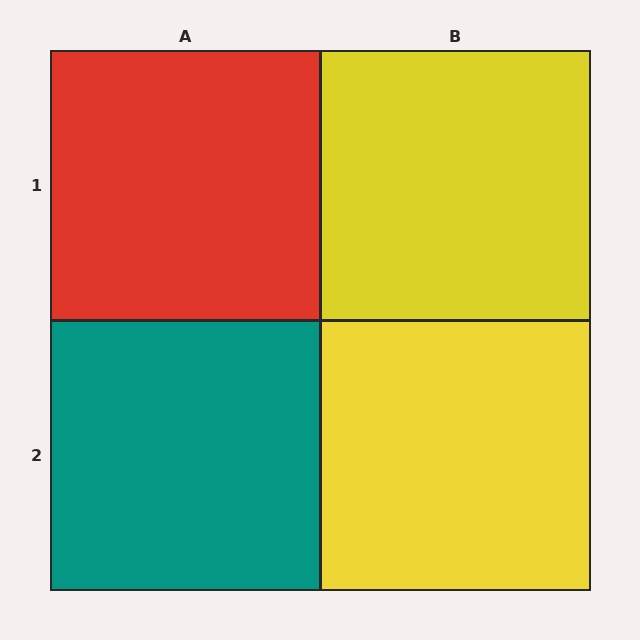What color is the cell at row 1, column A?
Red.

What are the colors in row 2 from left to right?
Teal, yellow.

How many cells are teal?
1 cell is teal.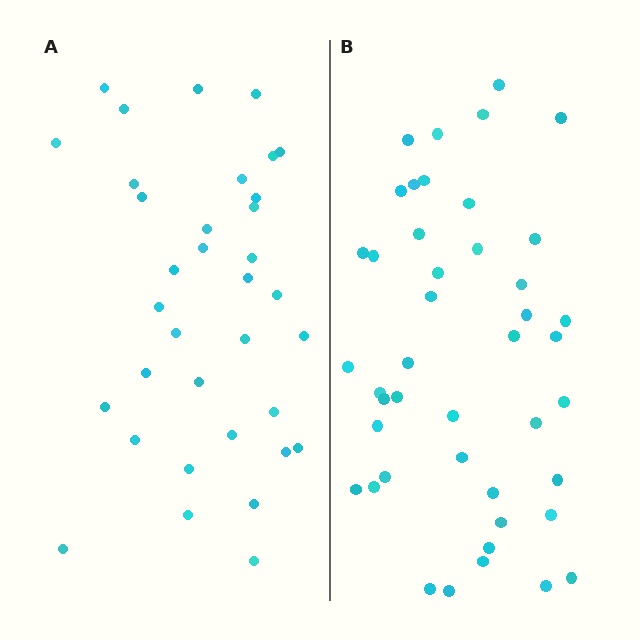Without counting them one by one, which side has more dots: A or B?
Region B (the right region) has more dots.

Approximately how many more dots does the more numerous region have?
Region B has roughly 8 or so more dots than region A.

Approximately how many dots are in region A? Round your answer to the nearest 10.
About 40 dots. (The exact count is 35, which rounds to 40.)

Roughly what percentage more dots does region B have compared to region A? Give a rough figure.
About 25% more.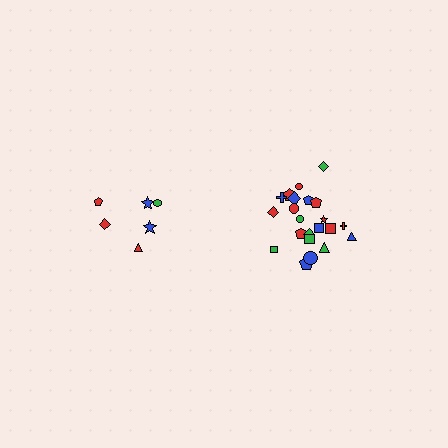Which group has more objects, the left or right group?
The right group.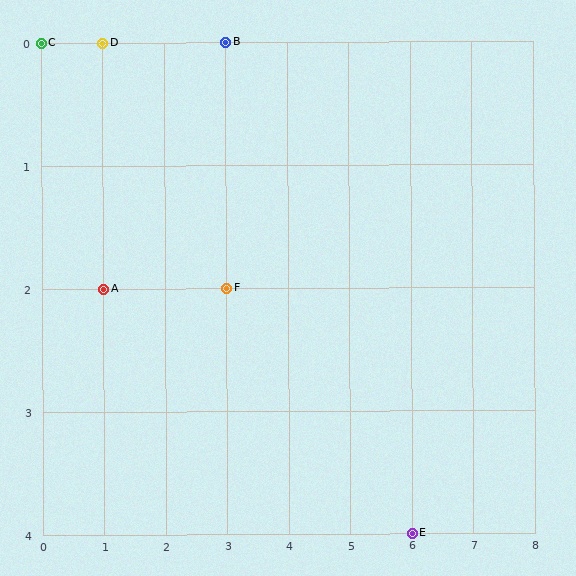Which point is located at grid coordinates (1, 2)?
Point A is at (1, 2).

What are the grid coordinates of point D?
Point D is at grid coordinates (1, 0).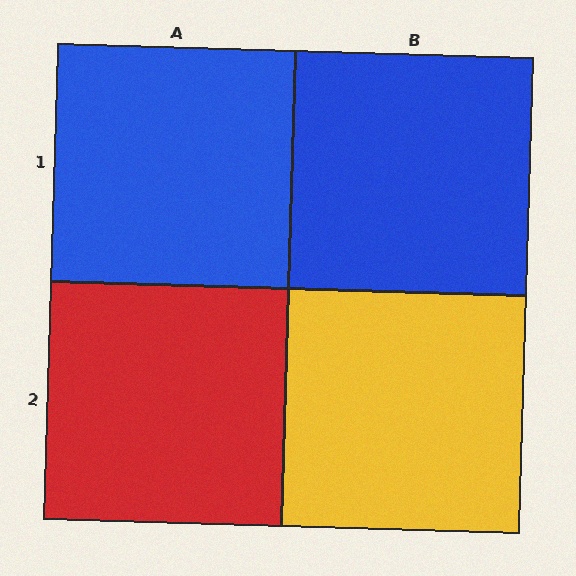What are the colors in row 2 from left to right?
Red, yellow.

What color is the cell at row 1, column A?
Blue.